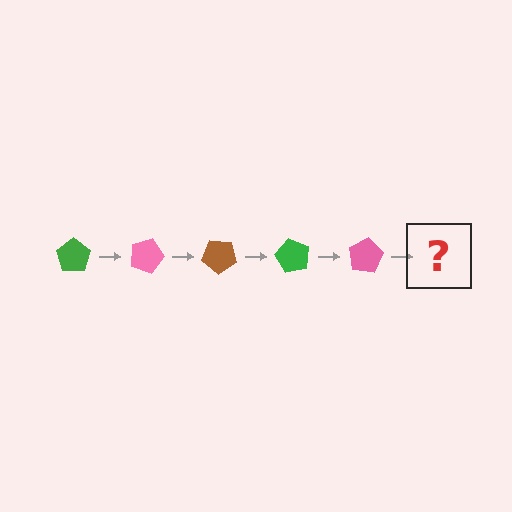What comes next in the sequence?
The next element should be a brown pentagon, rotated 100 degrees from the start.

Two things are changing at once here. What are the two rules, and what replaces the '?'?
The two rules are that it rotates 20 degrees each step and the color cycles through green, pink, and brown. The '?' should be a brown pentagon, rotated 100 degrees from the start.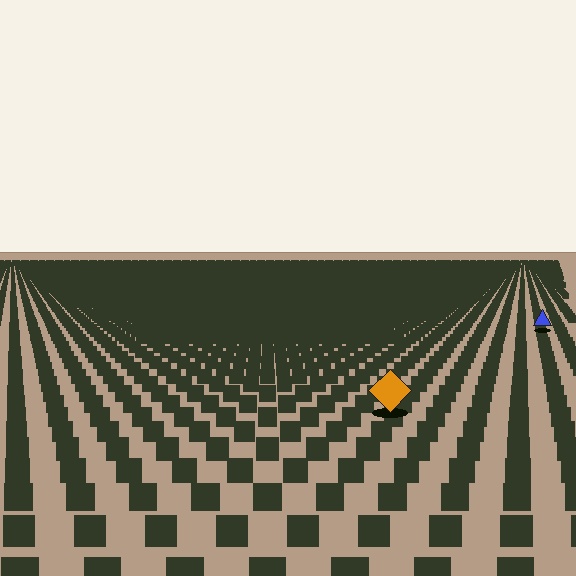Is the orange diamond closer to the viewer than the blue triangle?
Yes. The orange diamond is closer — you can tell from the texture gradient: the ground texture is coarser near it.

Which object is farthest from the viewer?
The blue triangle is farthest from the viewer. It appears smaller and the ground texture around it is denser.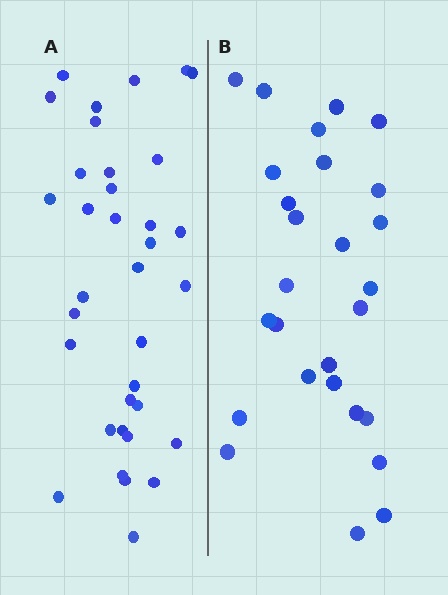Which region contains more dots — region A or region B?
Region A (the left region) has more dots.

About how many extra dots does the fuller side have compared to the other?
Region A has roughly 8 or so more dots than region B.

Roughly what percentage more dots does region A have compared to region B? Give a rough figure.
About 30% more.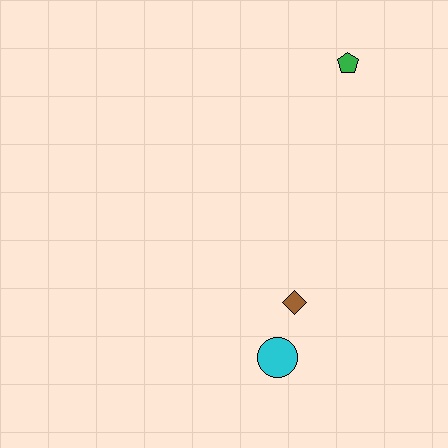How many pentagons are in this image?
There is 1 pentagon.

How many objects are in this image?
There are 3 objects.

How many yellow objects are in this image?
There are no yellow objects.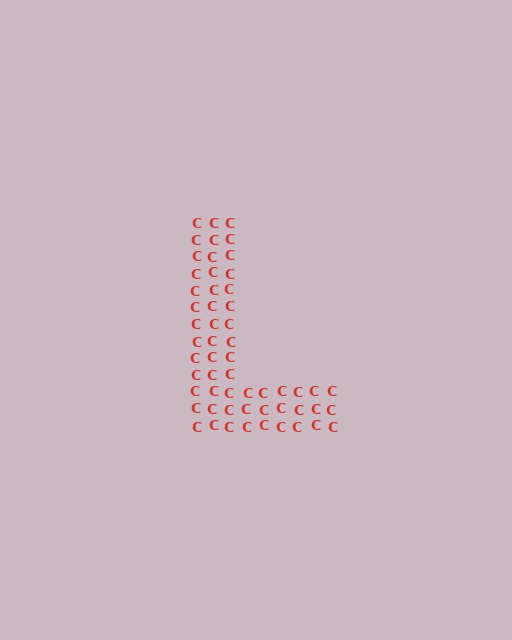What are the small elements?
The small elements are letter C's.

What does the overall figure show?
The overall figure shows the letter L.